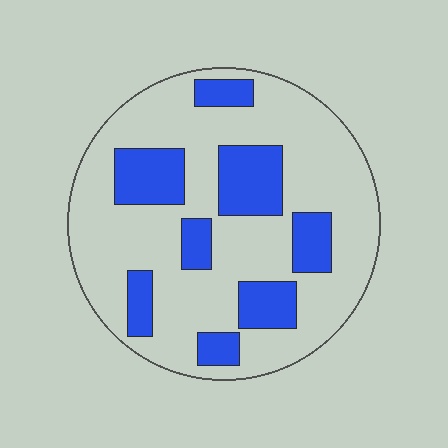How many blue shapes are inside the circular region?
8.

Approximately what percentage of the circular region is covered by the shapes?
Approximately 25%.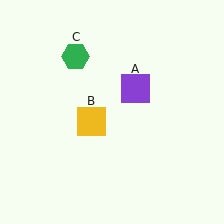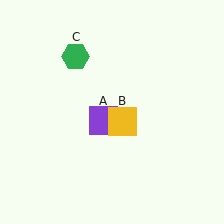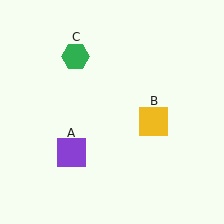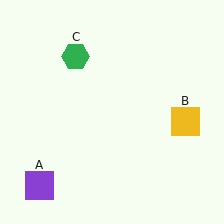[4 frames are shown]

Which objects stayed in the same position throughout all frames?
Green hexagon (object C) remained stationary.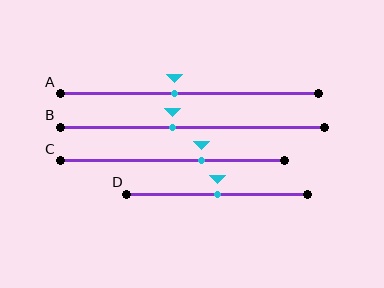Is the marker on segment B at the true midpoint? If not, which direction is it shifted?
No, the marker on segment B is shifted to the left by about 7% of the segment length.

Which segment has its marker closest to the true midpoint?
Segment D has its marker closest to the true midpoint.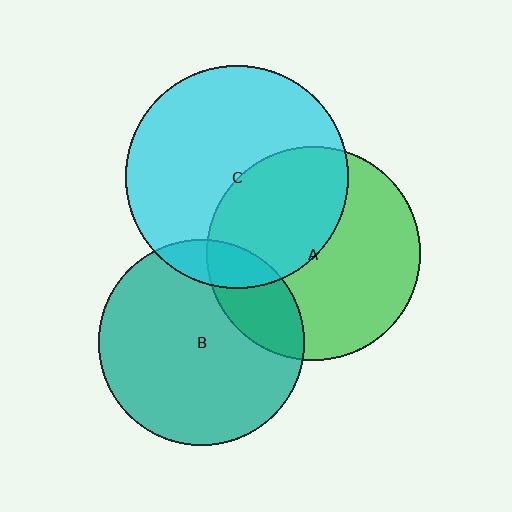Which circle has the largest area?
Circle C (cyan).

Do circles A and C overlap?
Yes.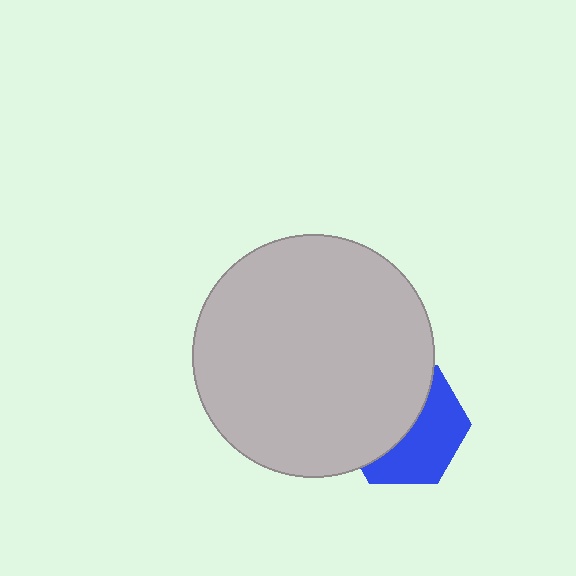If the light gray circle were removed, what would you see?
You would see the complete blue hexagon.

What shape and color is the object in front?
The object in front is a light gray circle.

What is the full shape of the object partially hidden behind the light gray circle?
The partially hidden object is a blue hexagon.